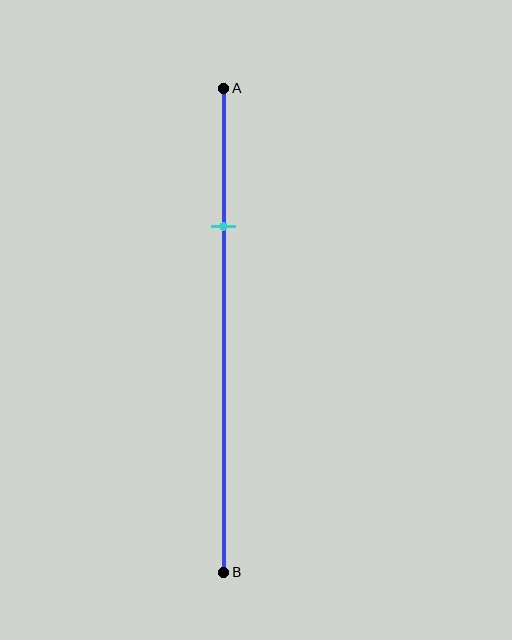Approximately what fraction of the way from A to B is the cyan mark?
The cyan mark is approximately 30% of the way from A to B.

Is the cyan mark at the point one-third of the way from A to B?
No, the mark is at about 30% from A, not at the 33% one-third point.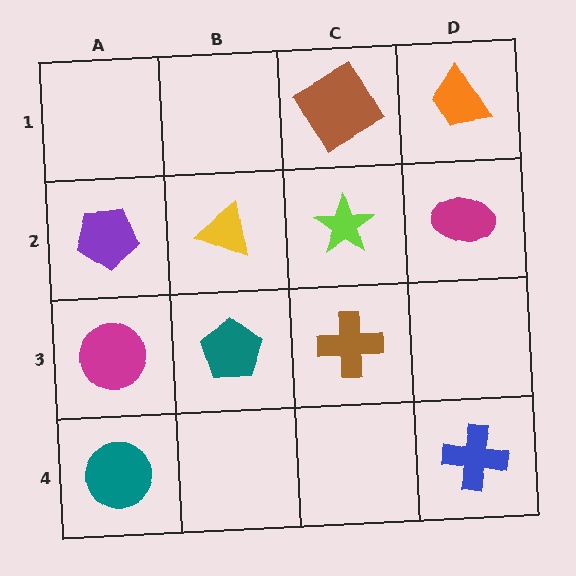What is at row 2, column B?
A yellow triangle.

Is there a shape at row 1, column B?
No, that cell is empty.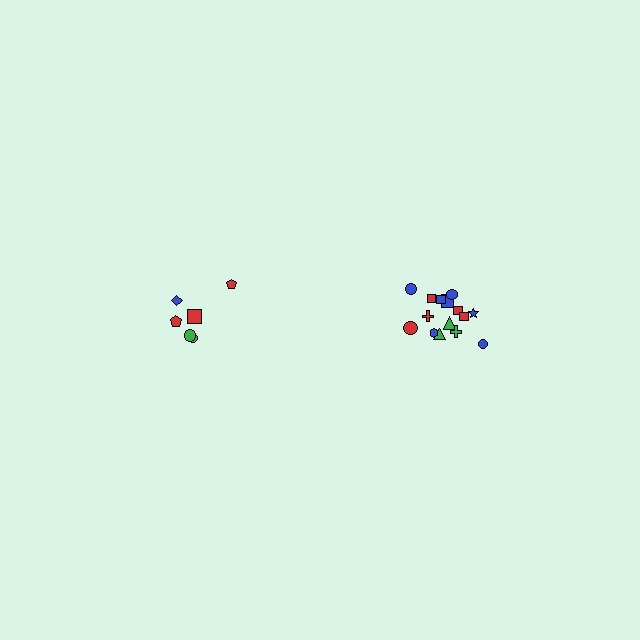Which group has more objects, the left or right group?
The right group.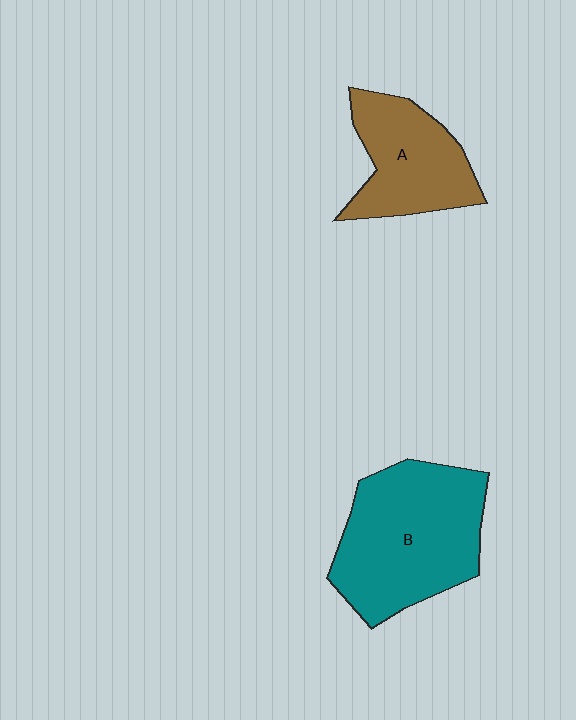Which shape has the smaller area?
Shape A (brown).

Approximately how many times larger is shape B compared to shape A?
Approximately 1.6 times.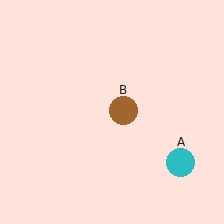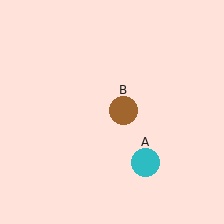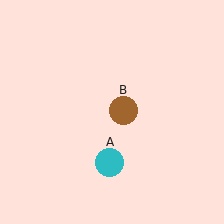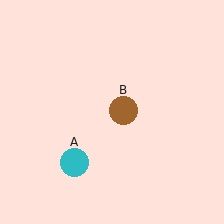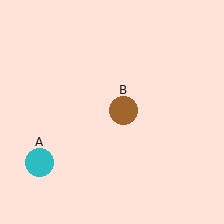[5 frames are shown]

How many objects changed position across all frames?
1 object changed position: cyan circle (object A).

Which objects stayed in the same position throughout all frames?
Brown circle (object B) remained stationary.